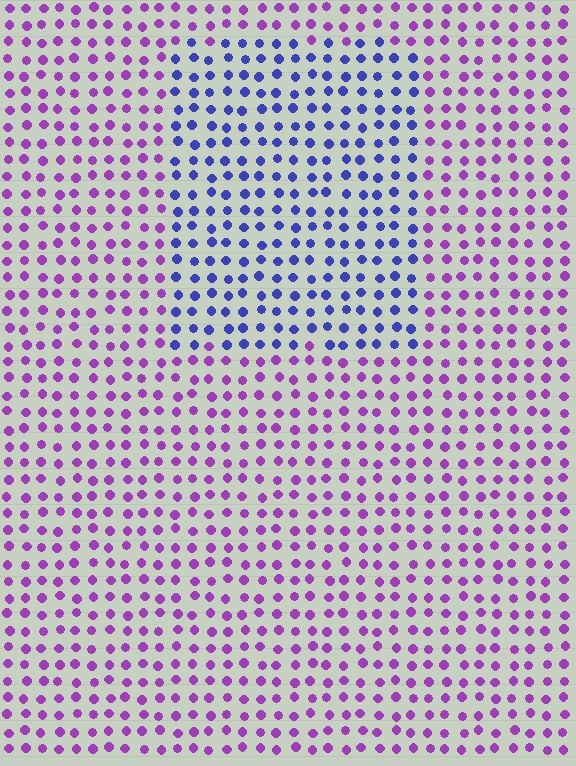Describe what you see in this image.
The image is filled with small purple elements in a uniform arrangement. A rectangle-shaped region is visible where the elements are tinted to a slightly different hue, forming a subtle color boundary.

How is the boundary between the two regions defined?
The boundary is defined purely by a slight shift in hue (about 50 degrees). Spacing, size, and orientation are identical on both sides.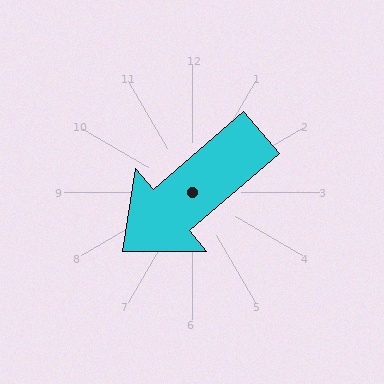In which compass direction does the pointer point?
Southwest.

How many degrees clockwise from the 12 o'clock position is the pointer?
Approximately 229 degrees.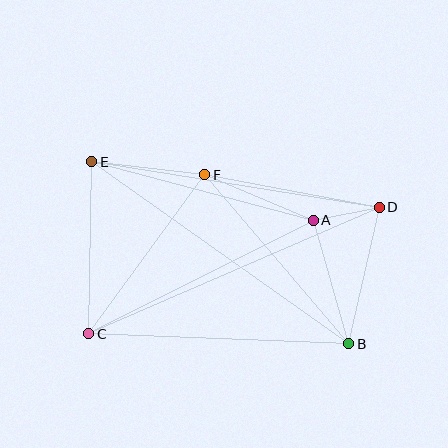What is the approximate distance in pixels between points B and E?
The distance between B and E is approximately 315 pixels.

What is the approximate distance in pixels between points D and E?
The distance between D and E is approximately 291 pixels.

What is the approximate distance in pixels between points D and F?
The distance between D and F is approximately 178 pixels.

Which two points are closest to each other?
Points A and D are closest to each other.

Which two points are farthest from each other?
Points C and D are farthest from each other.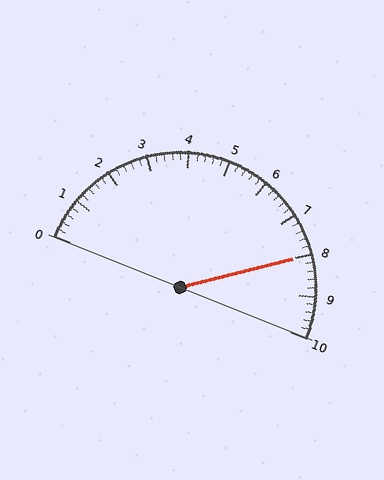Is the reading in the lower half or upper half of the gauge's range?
The reading is in the upper half of the range (0 to 10).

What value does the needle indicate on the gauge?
The needle indicates approximately 8.0.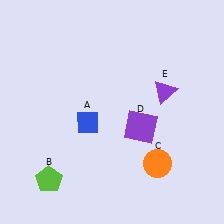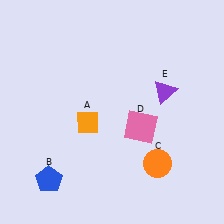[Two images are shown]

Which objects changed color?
A changed from blue to orange. B changed from lime to blue. D changed from purple to pink.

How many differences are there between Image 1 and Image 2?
There are 3 differences between the two images.